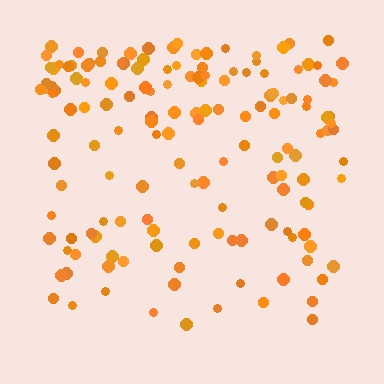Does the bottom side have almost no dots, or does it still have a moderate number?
Still a moderate number, just noticeably fewer than the top.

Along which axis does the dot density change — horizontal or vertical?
Vertical.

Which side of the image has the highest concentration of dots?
The top.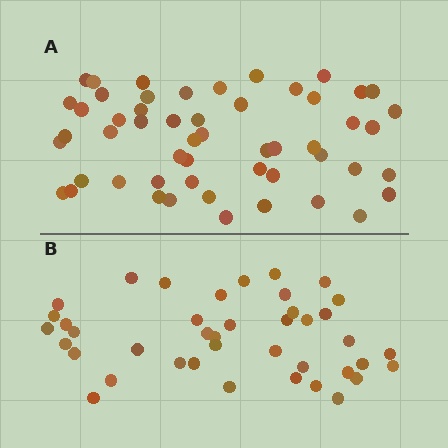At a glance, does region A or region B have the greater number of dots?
Region A (the top region) has more dots.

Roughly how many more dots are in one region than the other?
Region A has roughly 12 or so more dots than region B.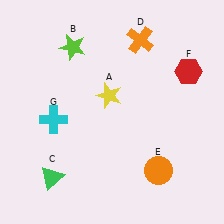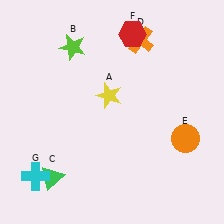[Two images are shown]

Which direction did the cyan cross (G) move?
The cyan cross (G) moved down.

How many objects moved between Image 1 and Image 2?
3 objects moved between the two images.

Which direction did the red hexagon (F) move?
The red hexagon (F) moved left.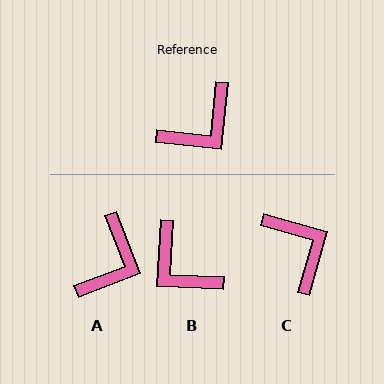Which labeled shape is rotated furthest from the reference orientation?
B, about 87 degrees away.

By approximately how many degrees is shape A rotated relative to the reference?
Approximately 27 degrees counter-clockwise.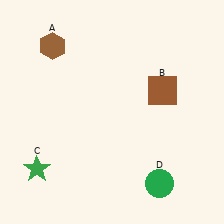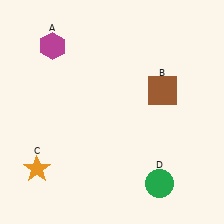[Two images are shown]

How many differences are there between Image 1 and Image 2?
There are 2 differences between the two images.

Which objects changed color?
A changed from brown to magenta. C changed from green to orange.